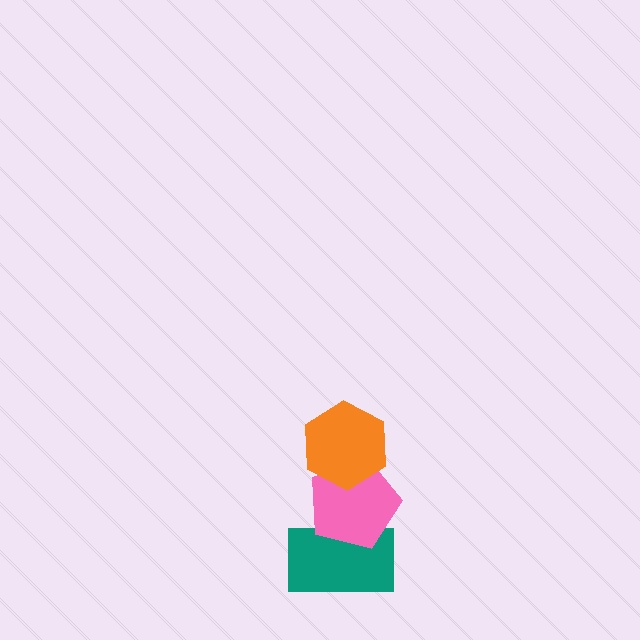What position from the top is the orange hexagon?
The orange hexagon is 1st from the top.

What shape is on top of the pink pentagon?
The orange hexagon is on top of the pink pentagon.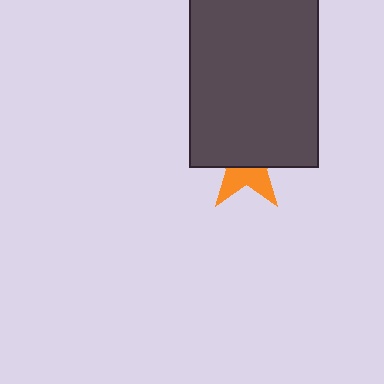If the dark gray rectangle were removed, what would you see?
You would see the complete orange star.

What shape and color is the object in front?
The object in front is a dark gray rectangle.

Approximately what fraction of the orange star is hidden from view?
Roughly 60% of the orange star is hidden behind the dark gray rectangle.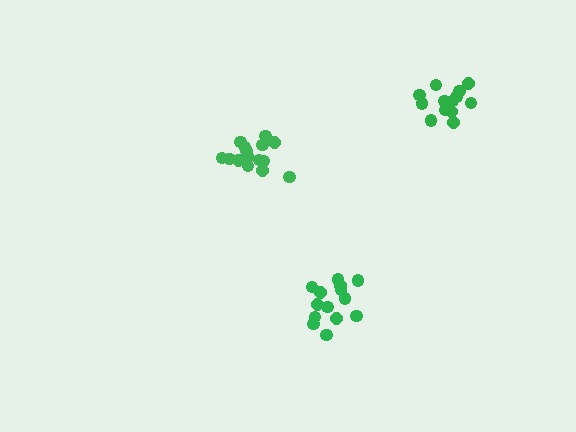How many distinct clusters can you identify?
There are 3 distinct clusters.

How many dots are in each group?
Group 1: 15 dots, Group 2: 14 dots, Group 3: 13 dots (42 total).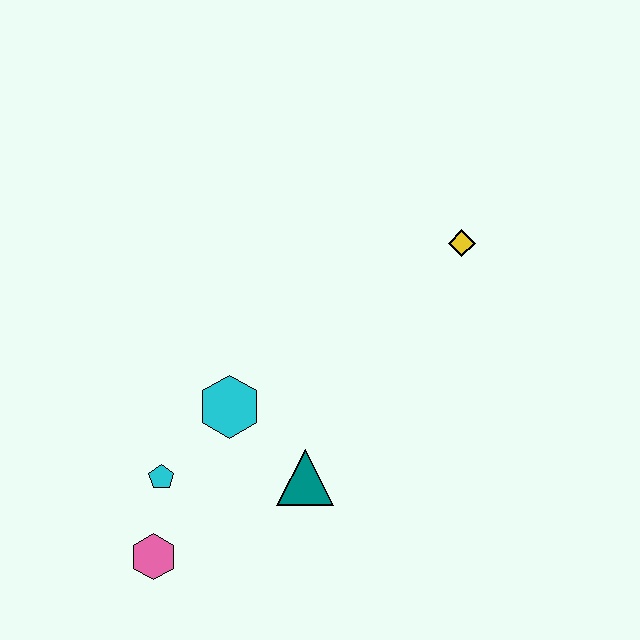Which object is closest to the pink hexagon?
The cyan pentagon is closest to the pink hexagon.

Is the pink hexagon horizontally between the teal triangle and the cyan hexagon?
No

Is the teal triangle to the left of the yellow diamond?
Yes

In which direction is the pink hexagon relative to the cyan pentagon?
The pink hexagon is below the cyan pentagon.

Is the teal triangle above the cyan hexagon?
No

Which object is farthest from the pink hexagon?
The yellow diamond is farthest from the pink hexagon.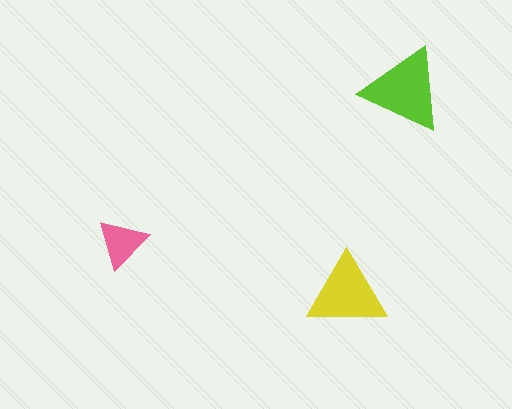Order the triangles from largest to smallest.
the lime one, the yellow one, the pink one.